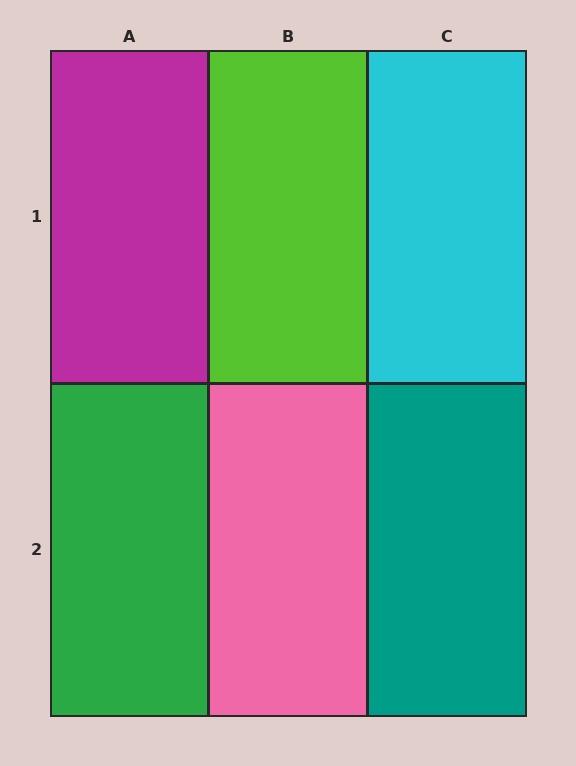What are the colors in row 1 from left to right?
Magenta, lime, cyan.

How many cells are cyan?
1 cell is cyan.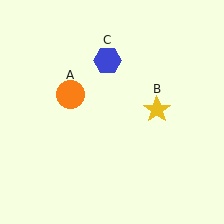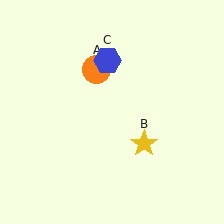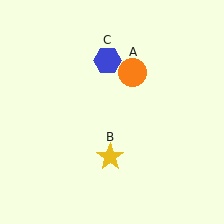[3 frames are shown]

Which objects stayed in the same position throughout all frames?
Blue hexagon (object C) remained stationary.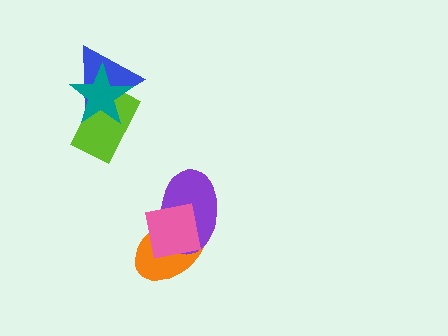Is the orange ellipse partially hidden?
Yes, it is partially covered by another shape.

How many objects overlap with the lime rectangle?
2 objects overlap with the lime rectangle.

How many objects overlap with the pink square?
2 objects overlap with the pink square.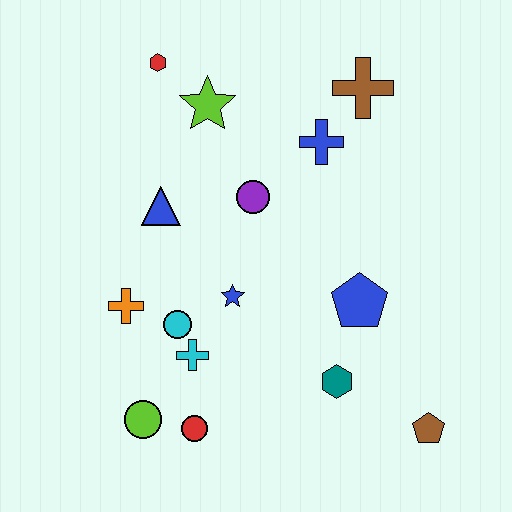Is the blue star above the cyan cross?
Yes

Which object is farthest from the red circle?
The brown cross is farthest from the red circle.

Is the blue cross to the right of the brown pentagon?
No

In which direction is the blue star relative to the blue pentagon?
The blue star is to the left of the blue pentagon.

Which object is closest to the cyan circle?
The cyan cross is closest to the cyan circle.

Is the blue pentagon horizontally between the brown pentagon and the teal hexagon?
Yes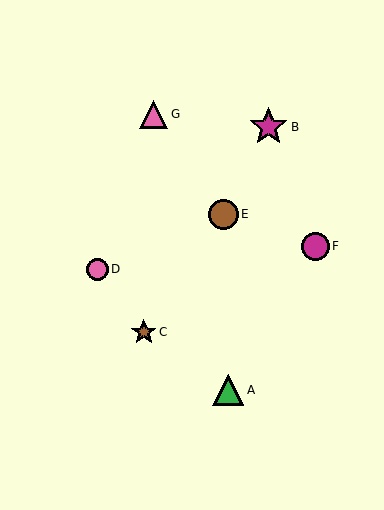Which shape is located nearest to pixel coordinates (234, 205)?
The brown circle (labeled E) at (224, 214) is nearest to that location.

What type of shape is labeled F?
Shape F is a magenta circle.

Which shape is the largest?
The magenta star (labeled B) is the largest.